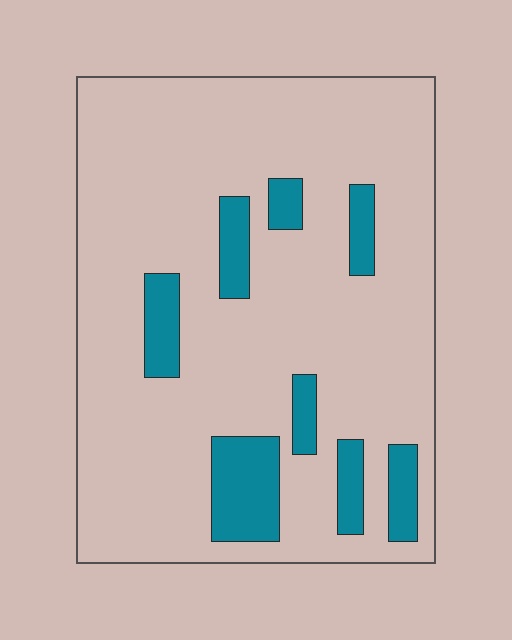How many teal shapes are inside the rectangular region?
8.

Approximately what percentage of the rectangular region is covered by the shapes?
Approximately 15%.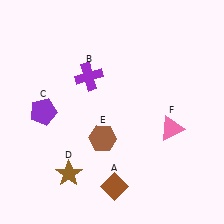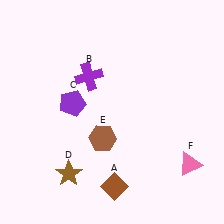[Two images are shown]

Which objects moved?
The objects that moved are: the purple pentagon (C), the pink triangle (F).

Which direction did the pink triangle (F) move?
The pink triangle (F) moved down.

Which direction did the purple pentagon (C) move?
The purple pentagon (C) moved right.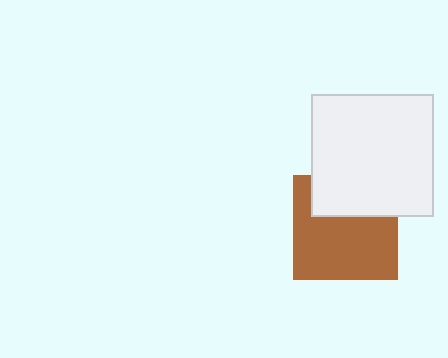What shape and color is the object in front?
The object in front is a white square.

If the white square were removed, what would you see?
You would see the complete brown square.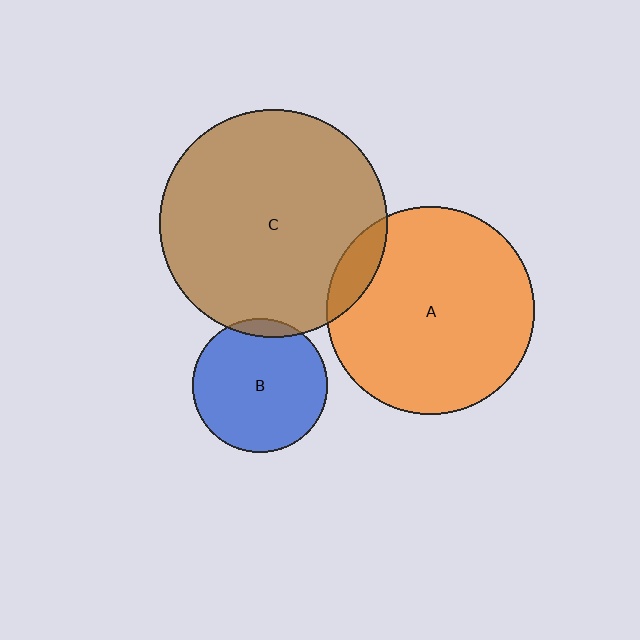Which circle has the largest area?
Circle C (brown).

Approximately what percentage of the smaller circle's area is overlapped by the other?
Approximately 5%.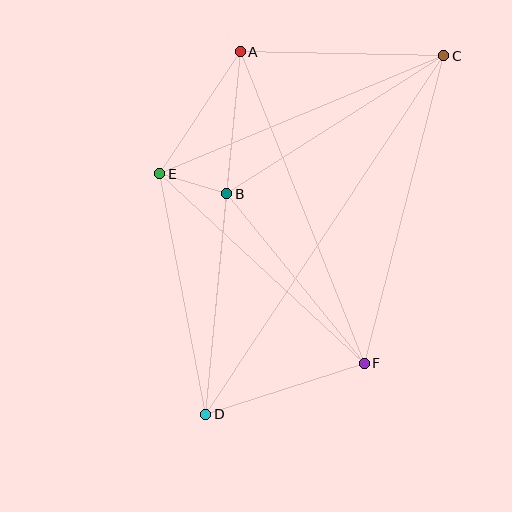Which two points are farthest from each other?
Points C and D are farthest from each other.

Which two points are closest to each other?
Points B and E are closest to each other.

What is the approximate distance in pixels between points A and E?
The distance between A and E is approximately 146 pixels.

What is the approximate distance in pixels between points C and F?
The distance between C and F is approximately 318 pixels.